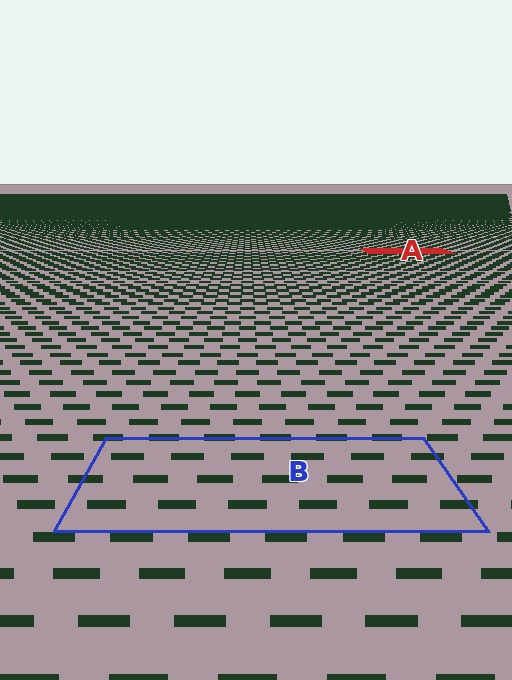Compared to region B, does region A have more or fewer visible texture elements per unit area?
Region A has more texture elements per unit area — they are packed more densely because it is farther away.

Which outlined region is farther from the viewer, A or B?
Region A is farther from the viewer — the texture elements inside it appear smaller and more densely packed.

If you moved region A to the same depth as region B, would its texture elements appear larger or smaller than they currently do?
They would appear larger. At a closer depth, the same texture elements are projected at a bigger on-screen size.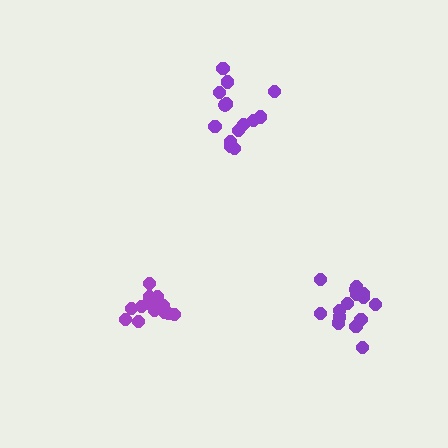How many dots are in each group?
Group 1: 14 dots, Group 2: 14 dots, Group 3: 15 dots (43 total).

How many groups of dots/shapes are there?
There are 3 groups.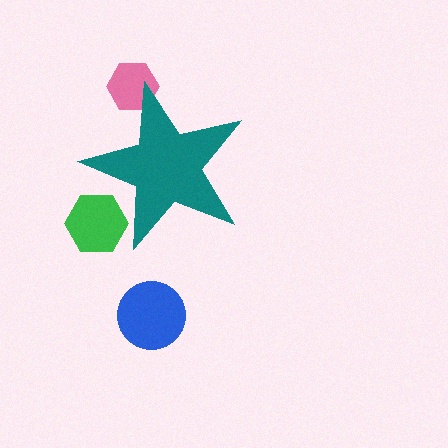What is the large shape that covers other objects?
A teal star.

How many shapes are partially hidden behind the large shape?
2 shapes are partially hidden.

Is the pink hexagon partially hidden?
Yes, the pink hexagon is partially hidden behind the teal star.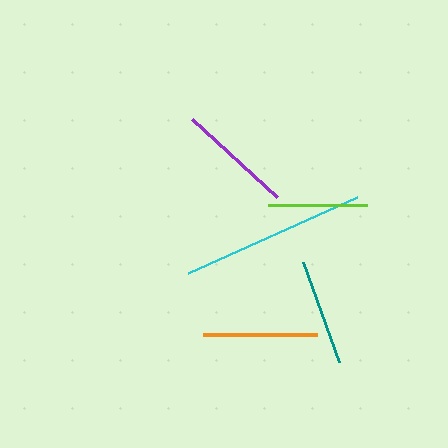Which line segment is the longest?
The cyan line is the longest at approximately 186 pixels.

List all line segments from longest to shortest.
From longest to shortest: cyan, purple, orange, teal, lime.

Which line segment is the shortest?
The lime line is the shortest at approximately 98 pixels.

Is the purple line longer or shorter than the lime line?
The purple line is longer than the lime line.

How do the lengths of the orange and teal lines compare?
The orange and teal lines are approximately the same length.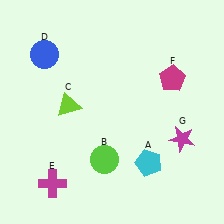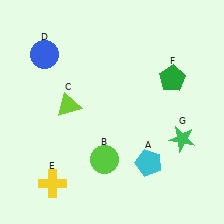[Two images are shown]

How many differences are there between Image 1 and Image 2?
There are 3 differences between the two images.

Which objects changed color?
E changed from magenta to yellow. F changed from magenta to green. G changed from magenta to green.